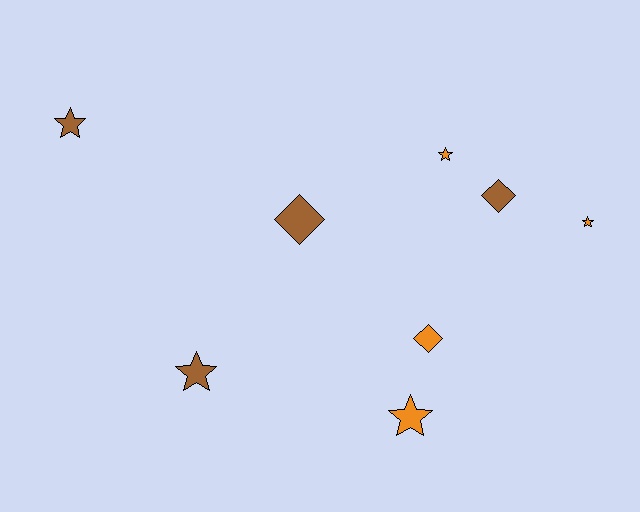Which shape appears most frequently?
Star, with 5 objects.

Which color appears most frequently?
Orange, with 4 objects.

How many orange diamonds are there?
There is 1 orange diamond.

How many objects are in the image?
There are 8 objects.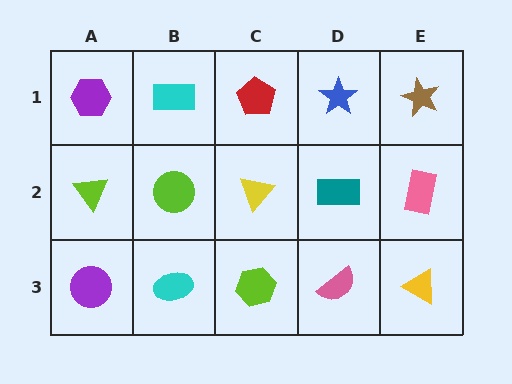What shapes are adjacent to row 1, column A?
A lime triangle (row 2, column A), a cyan rectangle (row 1, column B).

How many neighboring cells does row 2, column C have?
4.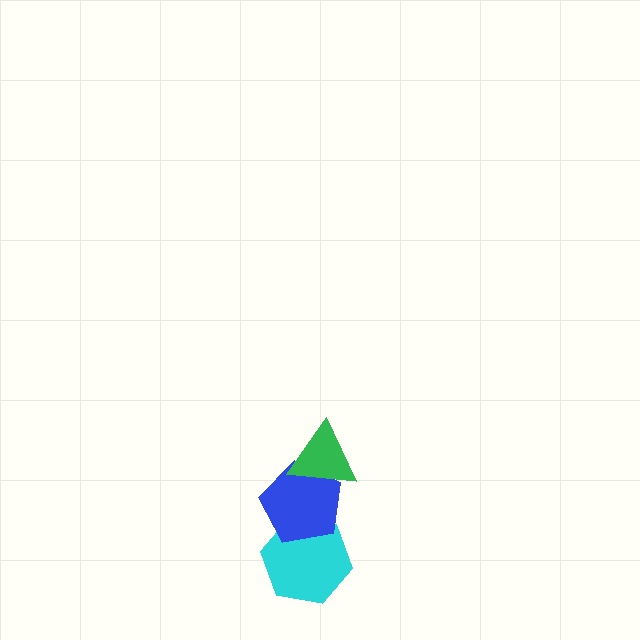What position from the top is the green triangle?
The green triangle is 1st from the top.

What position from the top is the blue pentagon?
The blue pentagon is 2nd from the top.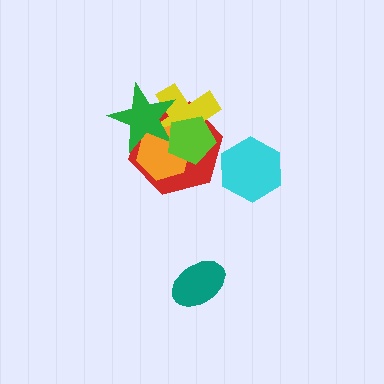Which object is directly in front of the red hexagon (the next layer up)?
The yellow cross is directly in front of the red hexagon.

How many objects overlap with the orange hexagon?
4 objects overlap with the orange hexagon.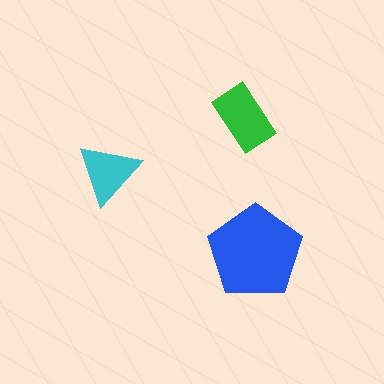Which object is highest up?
The green rectangle is topmost.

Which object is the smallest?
The cyan triangle.